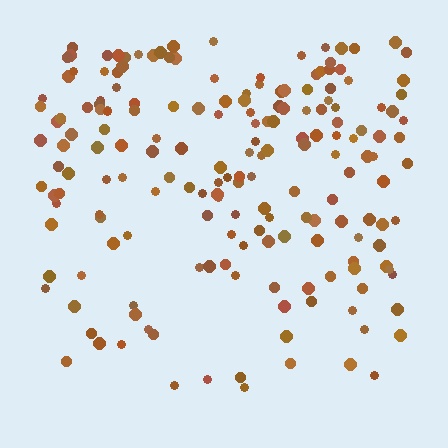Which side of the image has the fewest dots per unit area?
The bottom.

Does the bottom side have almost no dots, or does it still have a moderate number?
Still a moderate number, just noticeably fewer than the top.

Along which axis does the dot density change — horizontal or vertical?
Vertical.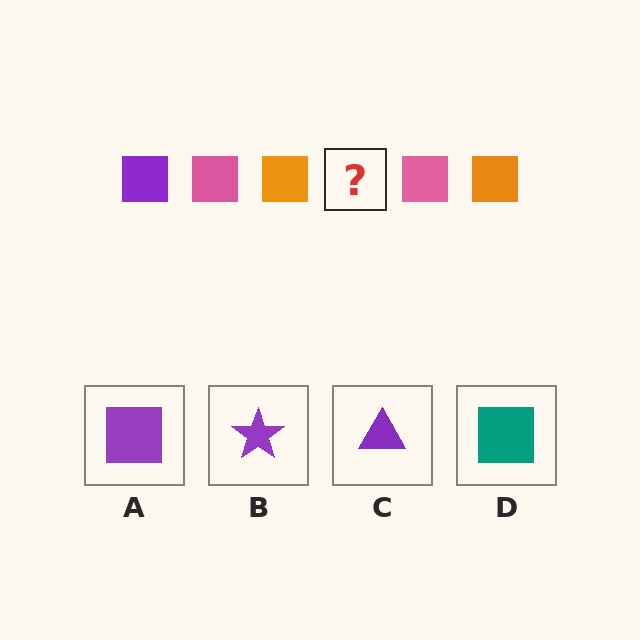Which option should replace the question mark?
Option A.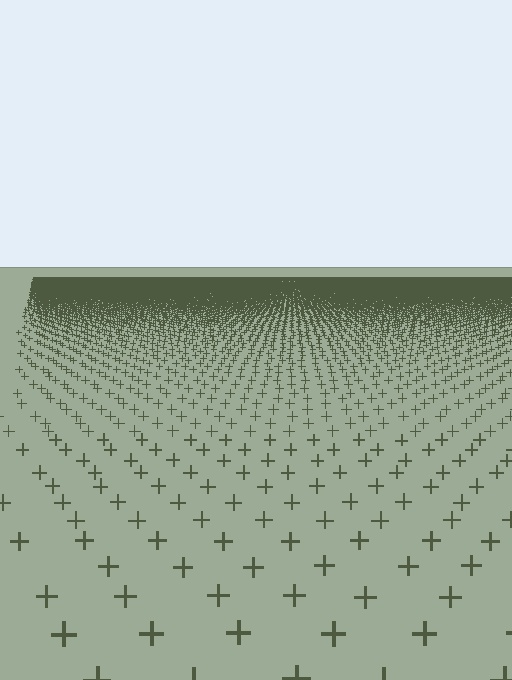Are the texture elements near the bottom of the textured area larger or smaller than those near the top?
Larger. Near the bottom, elements are closer to the viewer and appear at a bigger on-screen size.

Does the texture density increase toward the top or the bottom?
Density increases toward the top.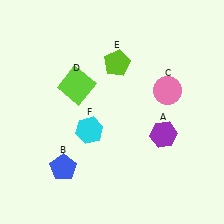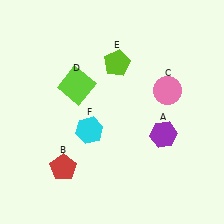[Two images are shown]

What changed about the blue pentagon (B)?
In Image 1, B is blue. In Image 2, it changed to red.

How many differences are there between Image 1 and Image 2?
There is 1 difference between the two images.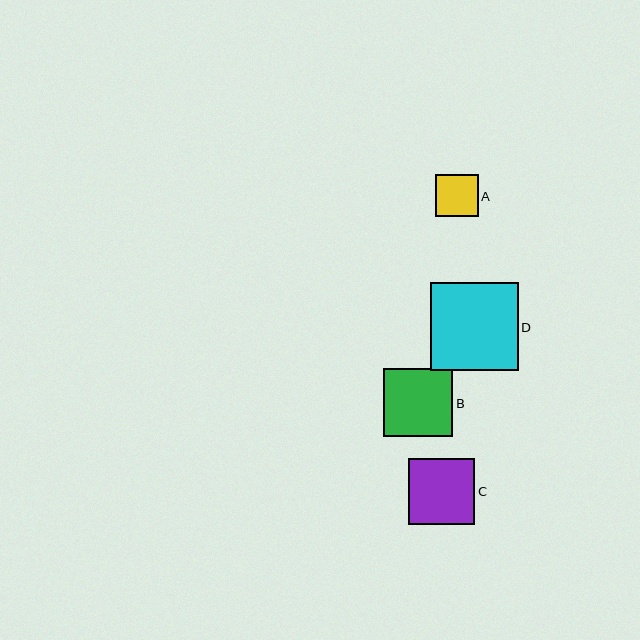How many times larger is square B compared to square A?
Square B is approximately 1.6 times the size of square A.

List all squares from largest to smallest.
From largest to smallest: D, B, C, A.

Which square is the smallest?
Square A is the smallest with a size of approximately 43 pixels.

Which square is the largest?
Square D is the largest with a size of approximately 88 pixels.